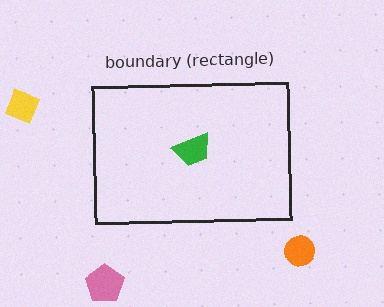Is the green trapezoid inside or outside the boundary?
Inside.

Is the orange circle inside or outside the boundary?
Outside.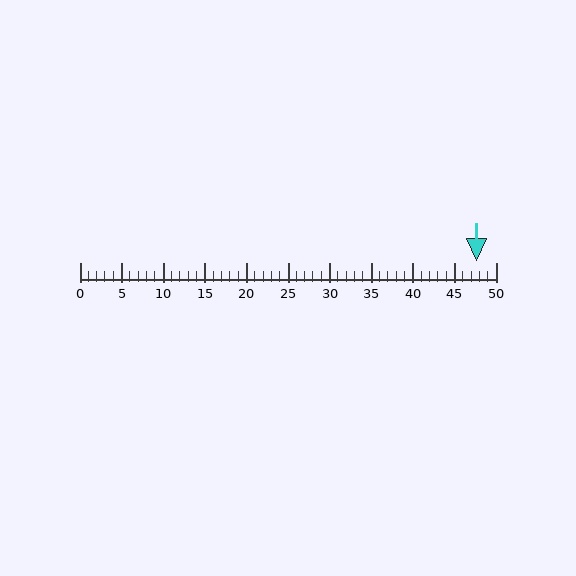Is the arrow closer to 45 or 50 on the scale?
The arrow is closer to 50.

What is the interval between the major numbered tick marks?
The major tick marks are spaced 5 units apart.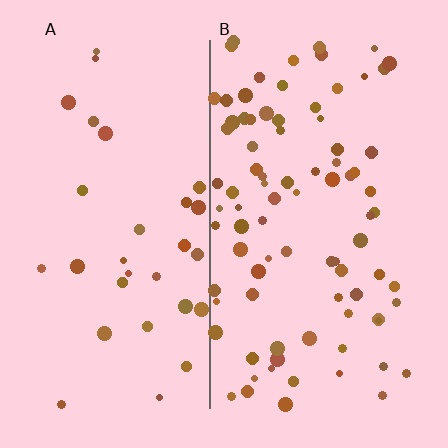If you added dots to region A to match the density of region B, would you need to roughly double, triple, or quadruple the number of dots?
Approximately triple.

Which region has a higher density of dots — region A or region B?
B (the right).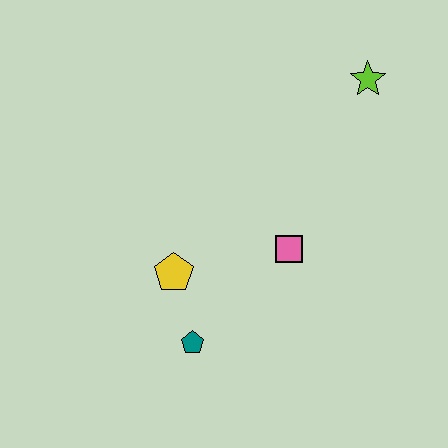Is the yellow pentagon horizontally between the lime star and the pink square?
No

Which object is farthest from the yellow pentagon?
The lime star is farthest from the yellow pentagon.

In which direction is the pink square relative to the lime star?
The pink square is below the lime star.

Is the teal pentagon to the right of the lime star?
No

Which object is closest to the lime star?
The pink square is closest to the lime star.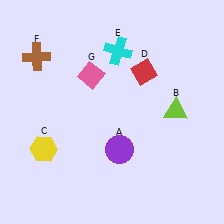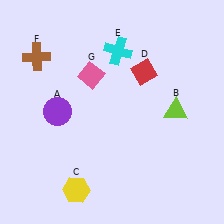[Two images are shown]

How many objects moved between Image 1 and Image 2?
2 objects moved between the two images.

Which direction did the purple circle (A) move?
The purple circle (A) moved left.